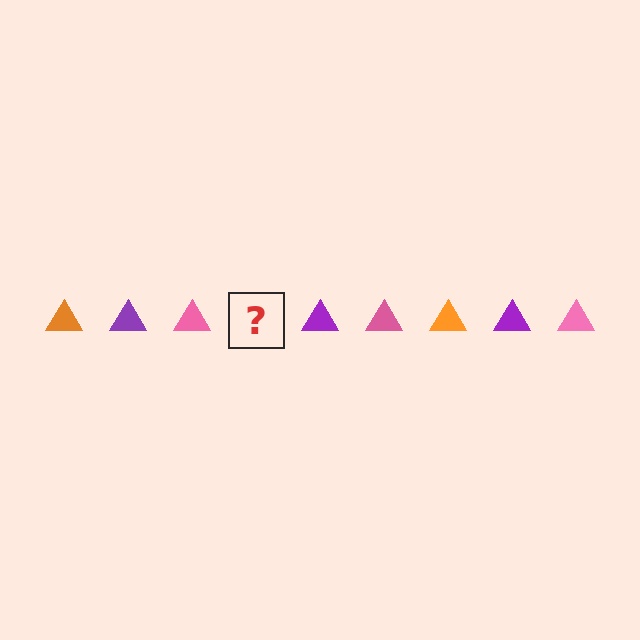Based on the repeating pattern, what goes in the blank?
The blank should be an orange triangle.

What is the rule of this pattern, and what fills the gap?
The rule is that the pattern cycles through orange, purple, pink triangles. The gap should be filled with an orange triangle.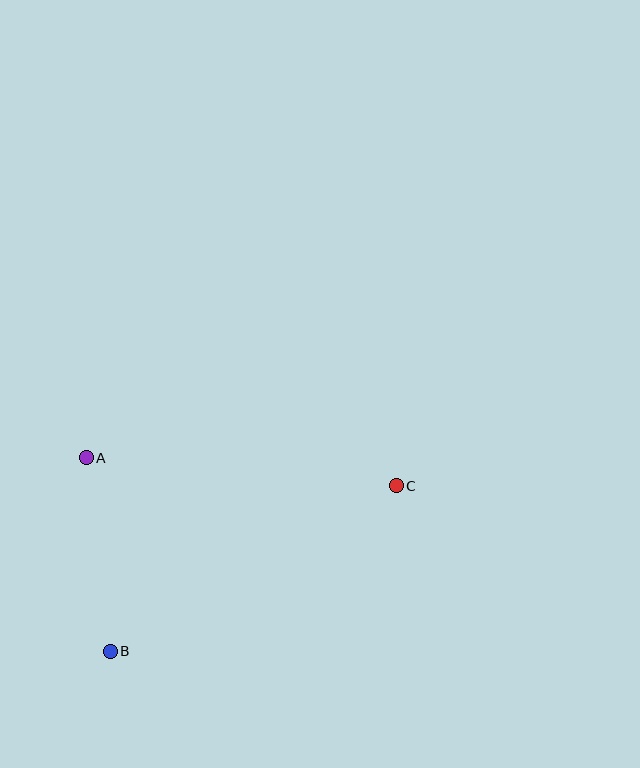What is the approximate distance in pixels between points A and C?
The distance between A and C is approximately 311 pixels.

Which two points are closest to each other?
Points A and B are closest to each other.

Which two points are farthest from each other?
Points B and C are farthest from each other.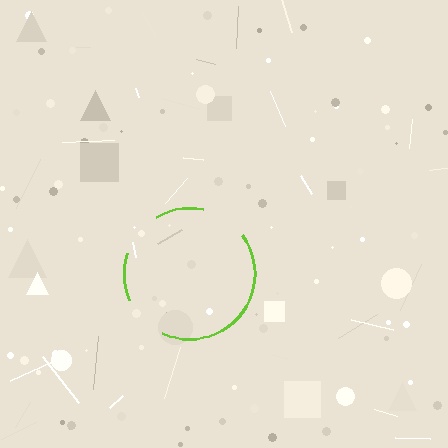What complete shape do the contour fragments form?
The contour fragments form a circle.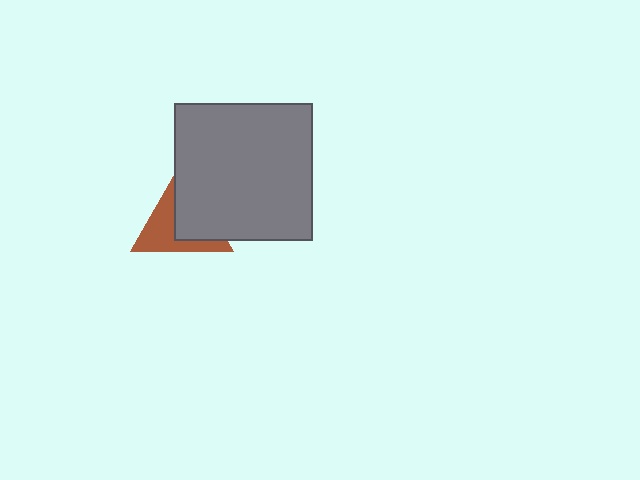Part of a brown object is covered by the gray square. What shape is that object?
It is a triangle.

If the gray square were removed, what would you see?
You would see the complete brown triangle.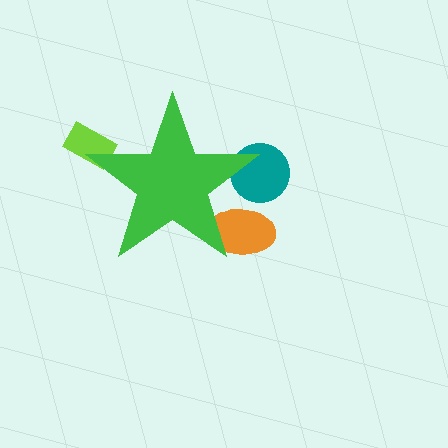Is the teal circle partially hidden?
Yes, the teal circle is partially hidden behind the green star.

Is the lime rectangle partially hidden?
Yes, the lime rectangle is partially hidden behind the green star.